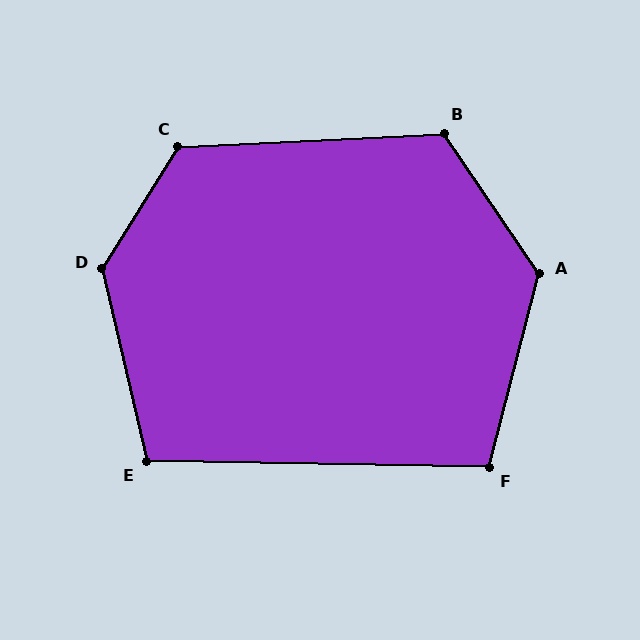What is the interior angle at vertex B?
Approximately 121 degrees (obtuse).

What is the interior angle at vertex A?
Approximately 131 degrees (obtuse).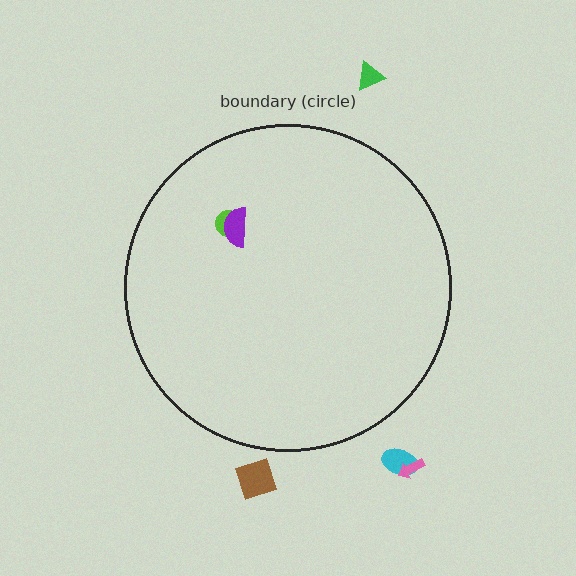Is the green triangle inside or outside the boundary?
Outside.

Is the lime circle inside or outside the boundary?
Inside.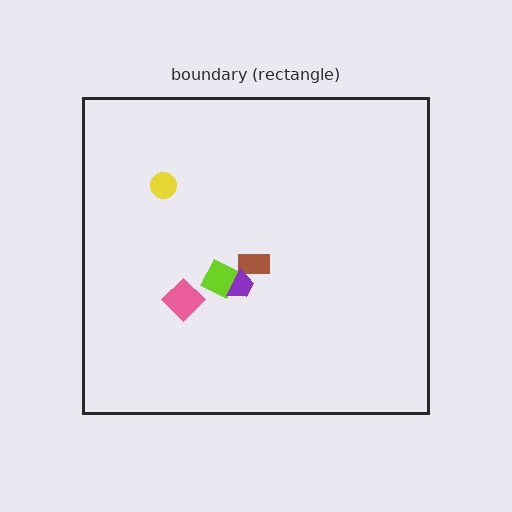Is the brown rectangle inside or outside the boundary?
Inside.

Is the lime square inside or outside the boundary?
Inside.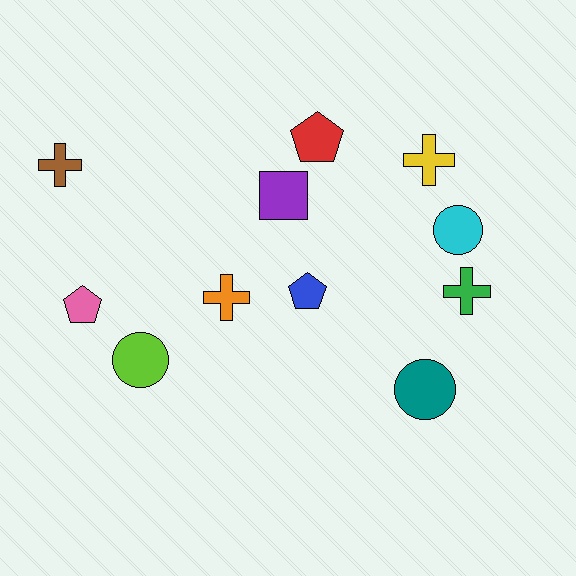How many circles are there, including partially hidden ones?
There are 3 circles.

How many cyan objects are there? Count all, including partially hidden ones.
There is 1 cyan object.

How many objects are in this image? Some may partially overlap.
There are 11 objects.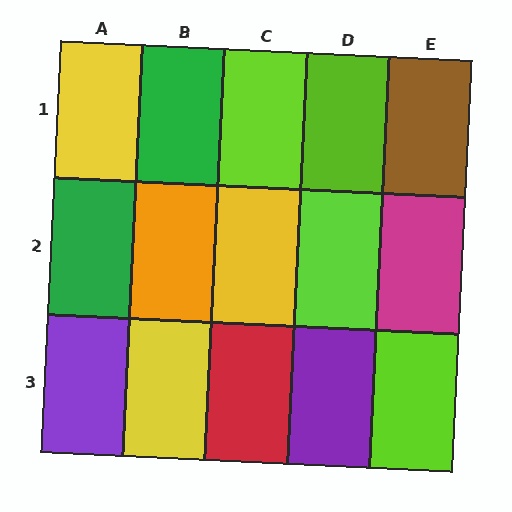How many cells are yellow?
3 cells are yellow.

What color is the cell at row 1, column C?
Lime.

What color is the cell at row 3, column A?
Purple.